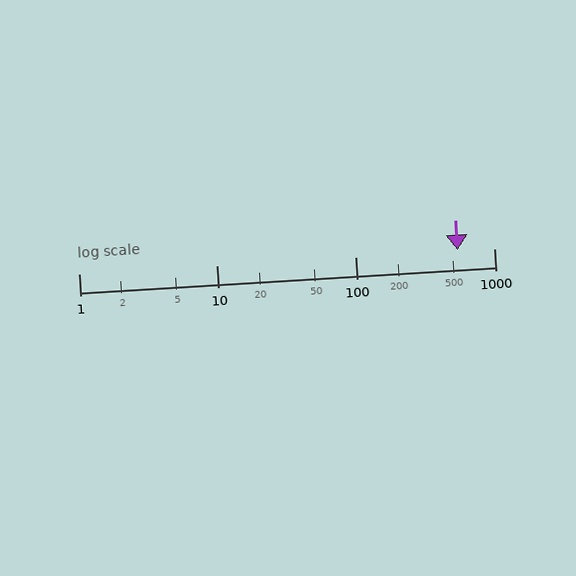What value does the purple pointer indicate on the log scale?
The pointer indicates approximately 550.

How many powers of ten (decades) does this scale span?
The scale spans 3 decades, from 1 to 1000.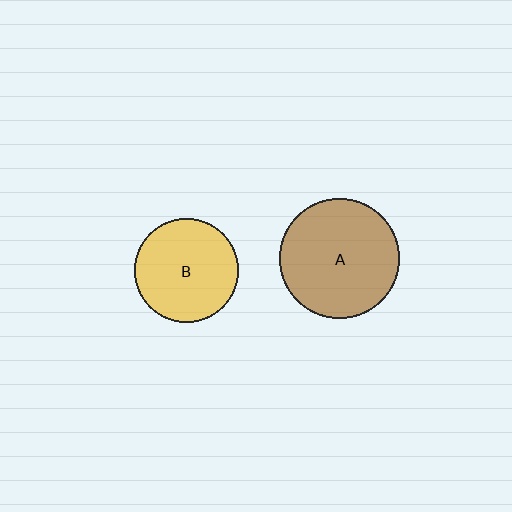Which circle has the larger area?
Circle A (brown).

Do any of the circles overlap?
No, none of the circles overlap.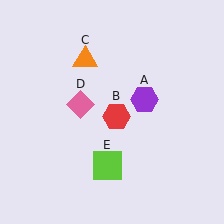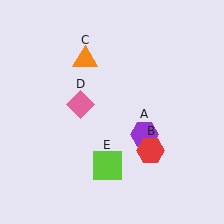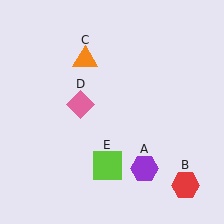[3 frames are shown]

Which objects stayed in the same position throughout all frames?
Orange triangle (object C) and pink diamond (object D) and lime square (object E) remained stationary.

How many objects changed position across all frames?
2 objects changed position: purple hexagon (object A), red hexagon (object B).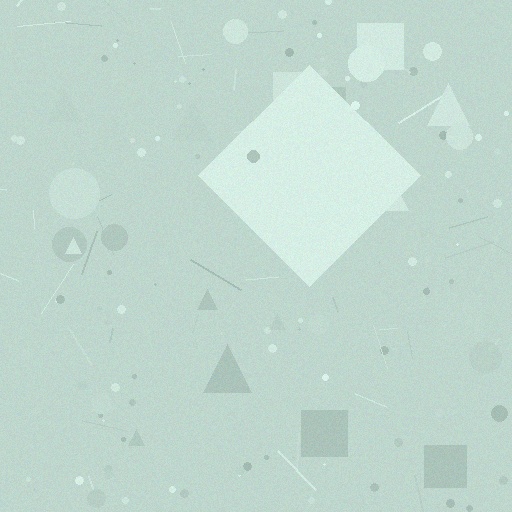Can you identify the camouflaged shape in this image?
The camouflaged shape is a diamond.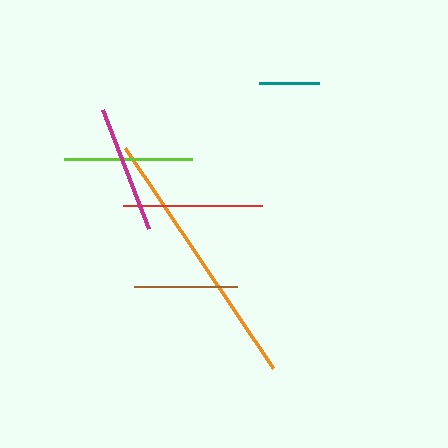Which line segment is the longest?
The orange line is the longest at approximately 265 pixels.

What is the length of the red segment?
The red segment is approximately 139 pixels long.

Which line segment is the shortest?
The teal line is the shortest at approximately 61 pixels.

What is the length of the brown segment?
The brown segment is approximately 103 pixels long.